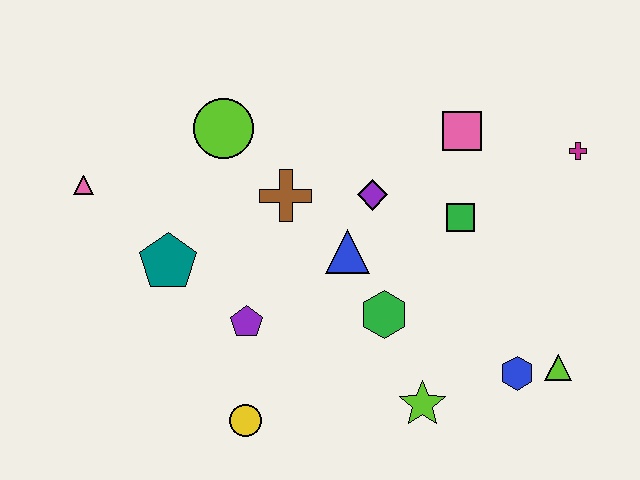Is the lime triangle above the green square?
No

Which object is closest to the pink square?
The green square is closest to the pink square.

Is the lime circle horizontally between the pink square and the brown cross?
No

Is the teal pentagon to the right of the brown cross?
No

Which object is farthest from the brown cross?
The lime triangle is farthest from the brown cross.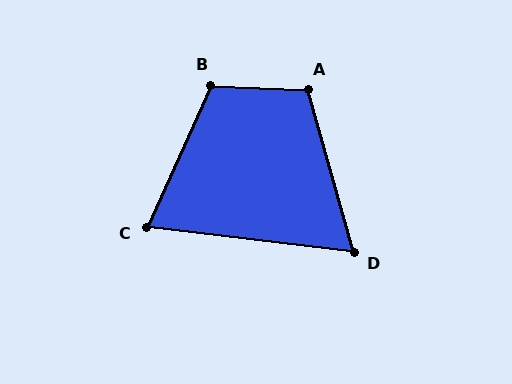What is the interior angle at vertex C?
Approximately 72 degrees (acute).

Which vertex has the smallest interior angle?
D, at approximately 68 degrees.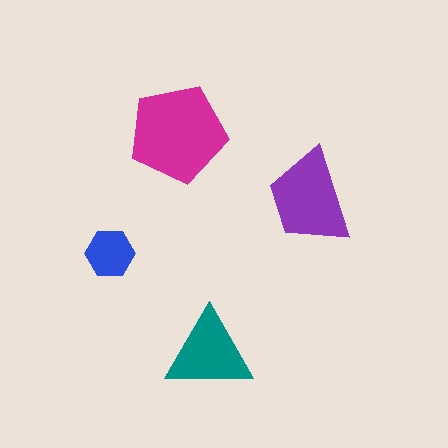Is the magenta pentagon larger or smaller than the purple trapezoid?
Larger.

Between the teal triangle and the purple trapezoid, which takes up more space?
The purple trapezoid.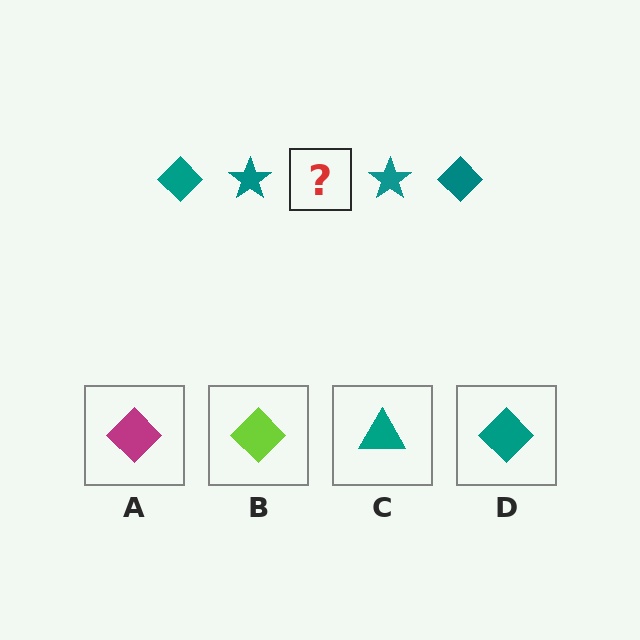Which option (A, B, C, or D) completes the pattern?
D.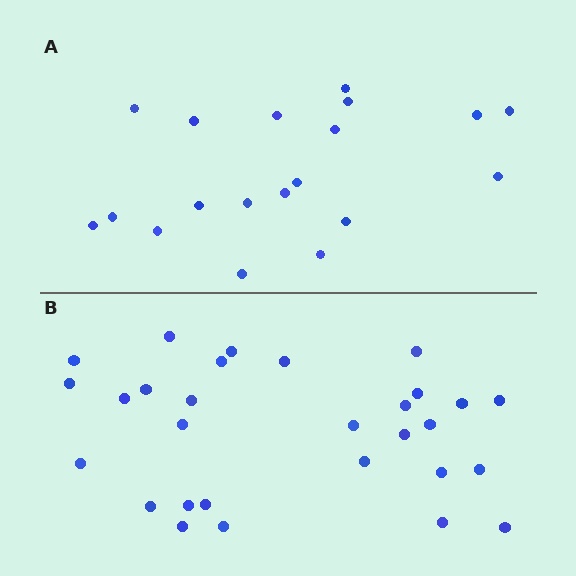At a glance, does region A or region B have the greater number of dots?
Region B (the bottom region) has more dots.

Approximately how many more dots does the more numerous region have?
Region B has roughly 10 or so more dots than region A.